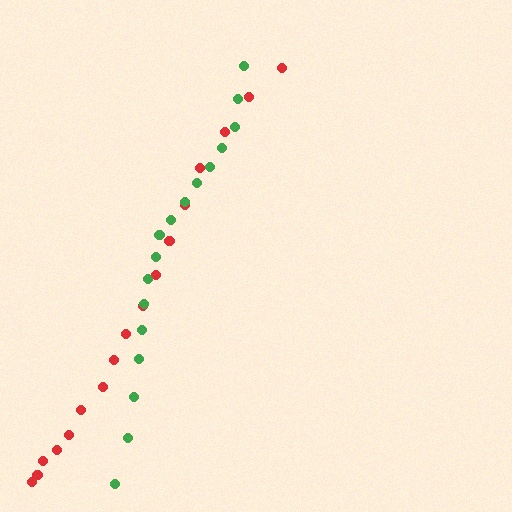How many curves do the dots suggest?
There are 2 distinct paths.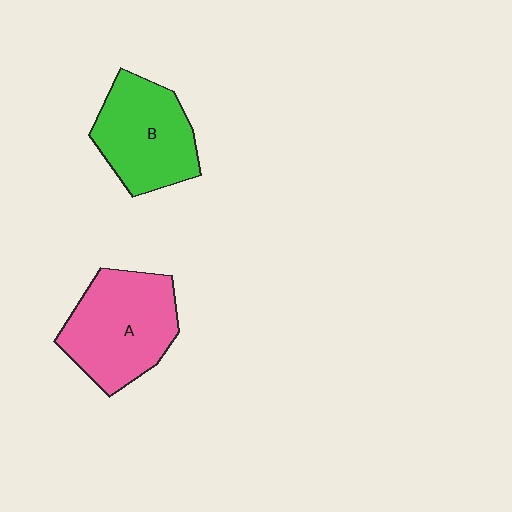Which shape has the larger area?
Shape A (pink).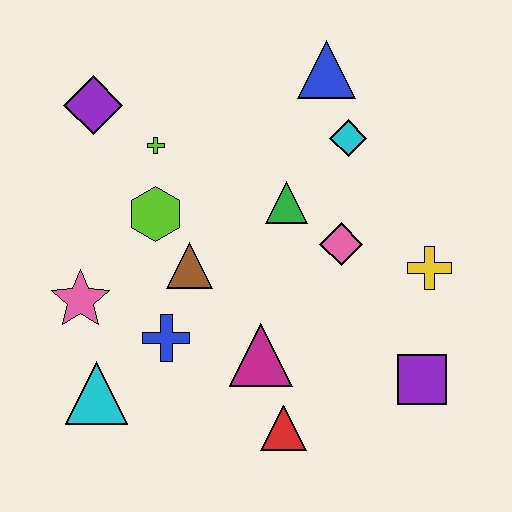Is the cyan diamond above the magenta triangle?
Yes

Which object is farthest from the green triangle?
The cyan triangle is farthest from the green triangle.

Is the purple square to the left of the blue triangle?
No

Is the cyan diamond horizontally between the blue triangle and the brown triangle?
No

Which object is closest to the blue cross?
The brown triangle is closest to the blue cross.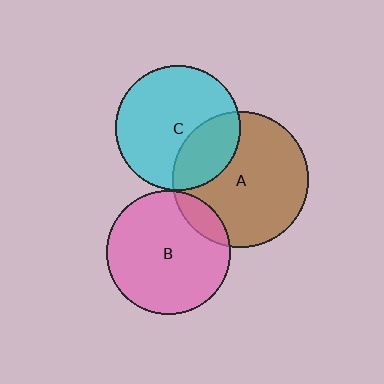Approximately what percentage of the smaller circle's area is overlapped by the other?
Approximately 10%.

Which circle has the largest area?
Circle A (brown).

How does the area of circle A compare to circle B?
Approximately 1.2 times.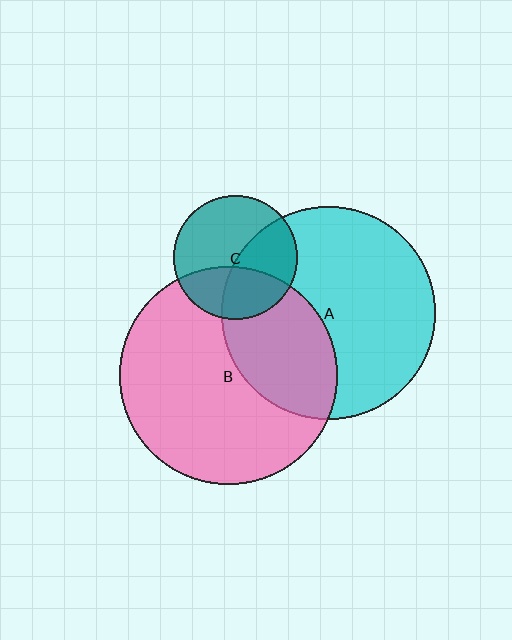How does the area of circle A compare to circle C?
Approximately 3.0 times.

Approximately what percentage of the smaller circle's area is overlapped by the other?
Approximately 40%.